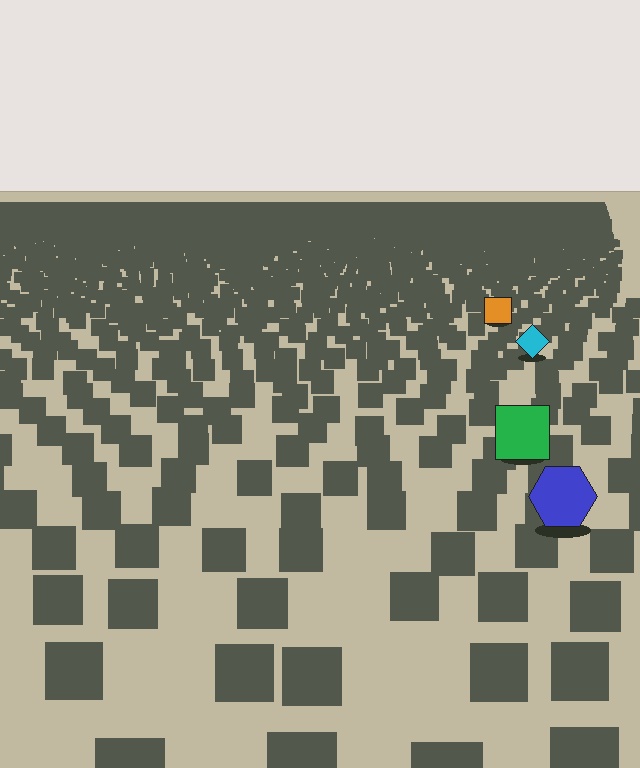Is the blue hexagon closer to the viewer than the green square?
Yes. The blue hexagon is closer — you can tell from the texture gradient: the ground texture is coarser near it.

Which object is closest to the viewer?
The blue hexagon is closest. The texture marks near it are larger and more spread out.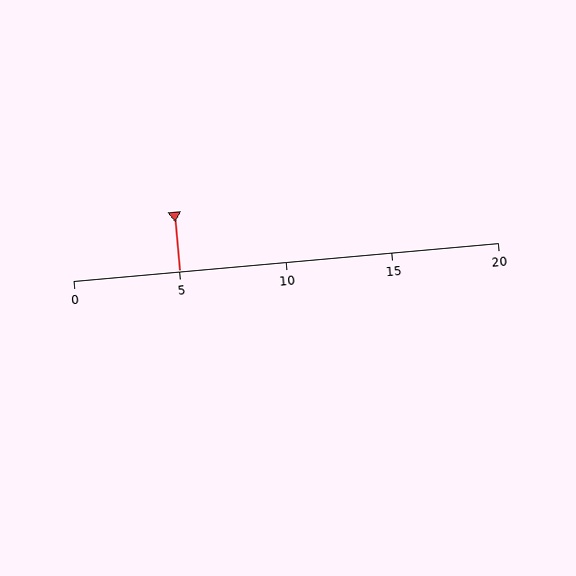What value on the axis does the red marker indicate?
The marker indicates approximately 5.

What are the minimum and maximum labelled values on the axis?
The axis runs from 0 to 20.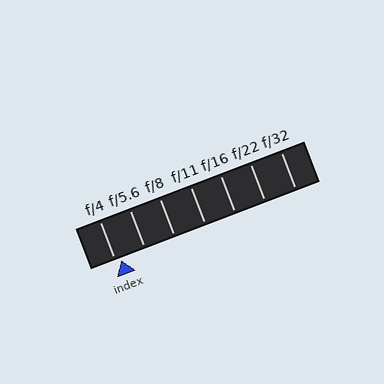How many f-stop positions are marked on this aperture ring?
There are 7 f-stop positions marked.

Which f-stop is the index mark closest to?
The index mark is closest to f/4.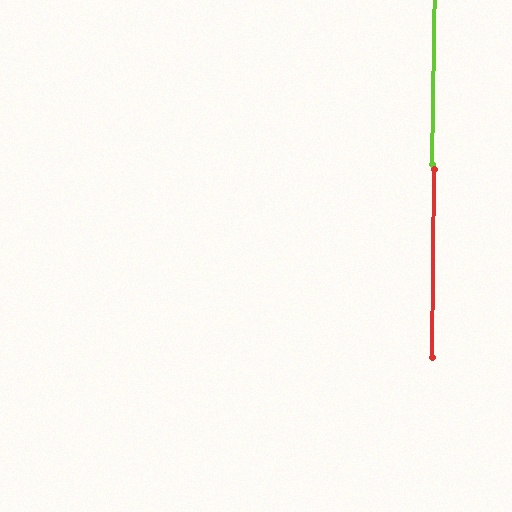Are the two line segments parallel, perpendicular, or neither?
Parallel — their directions differ by only 0.1°.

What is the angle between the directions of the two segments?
Approximately 0 degrees.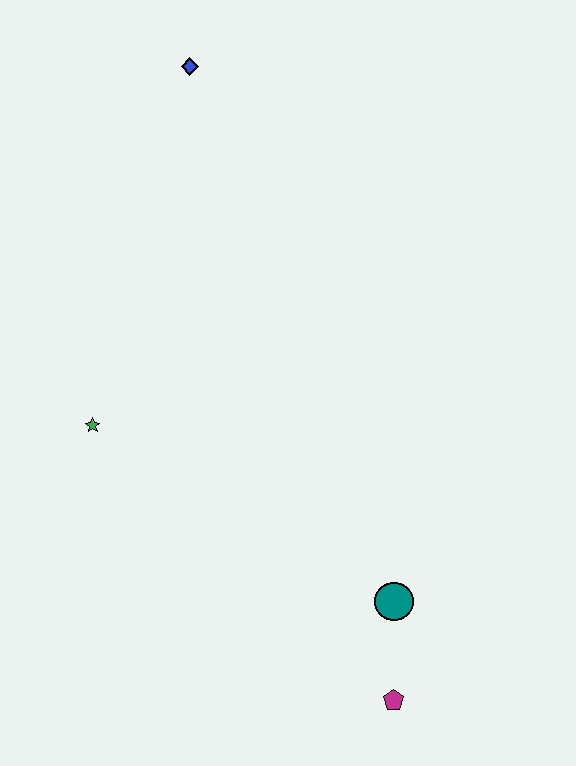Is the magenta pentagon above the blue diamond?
No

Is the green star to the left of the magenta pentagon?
Yes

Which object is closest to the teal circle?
The magenta pentagon is closest to the teal circle.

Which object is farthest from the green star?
The magenta pentagon is farthest from the green star.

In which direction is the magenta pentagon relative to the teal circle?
The magenta pentagon is below the teal circle.